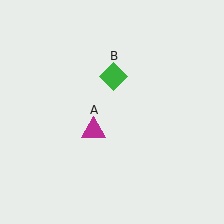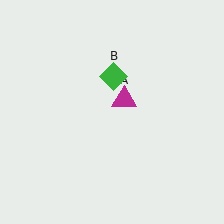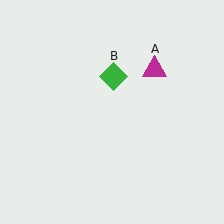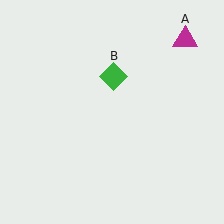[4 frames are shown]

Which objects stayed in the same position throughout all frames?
Green diamond (object B) remained stationary.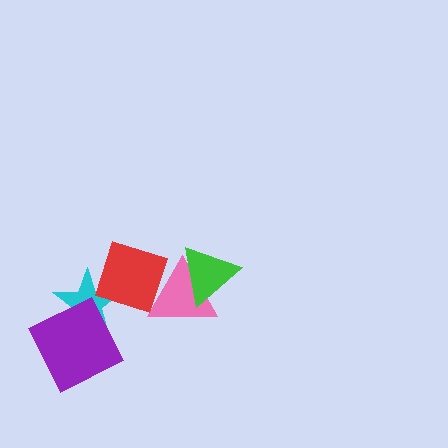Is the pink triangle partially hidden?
Yes, it is partially covered by another shape.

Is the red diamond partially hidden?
No, no other shape covers it.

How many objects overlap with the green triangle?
1 object overlaps with the green triangle.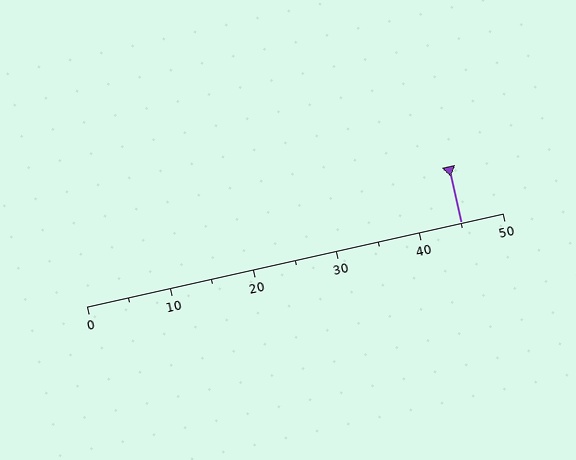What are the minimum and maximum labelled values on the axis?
The axis runs from 0 to 50.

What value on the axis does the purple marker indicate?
The marker indicates approximately 45.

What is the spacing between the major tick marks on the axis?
The major ticks are spaced 10 apart.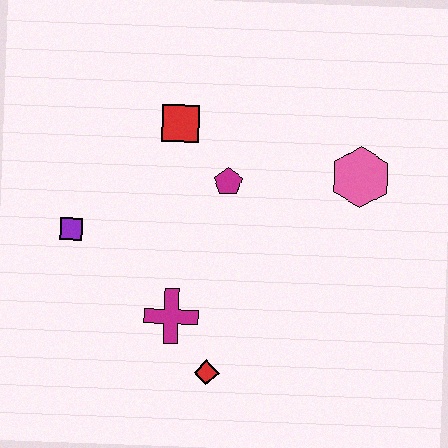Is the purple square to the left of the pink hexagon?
Yes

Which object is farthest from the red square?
The red diamond is farthest from the red square.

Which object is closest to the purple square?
The magenta cross is closest to the purple square.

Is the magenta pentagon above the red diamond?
Yes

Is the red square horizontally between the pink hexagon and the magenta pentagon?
No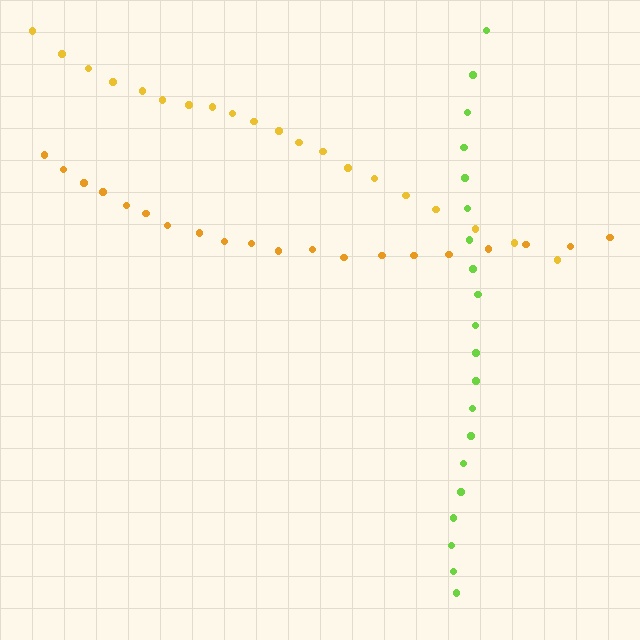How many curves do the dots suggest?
There are 3 distinct paths.